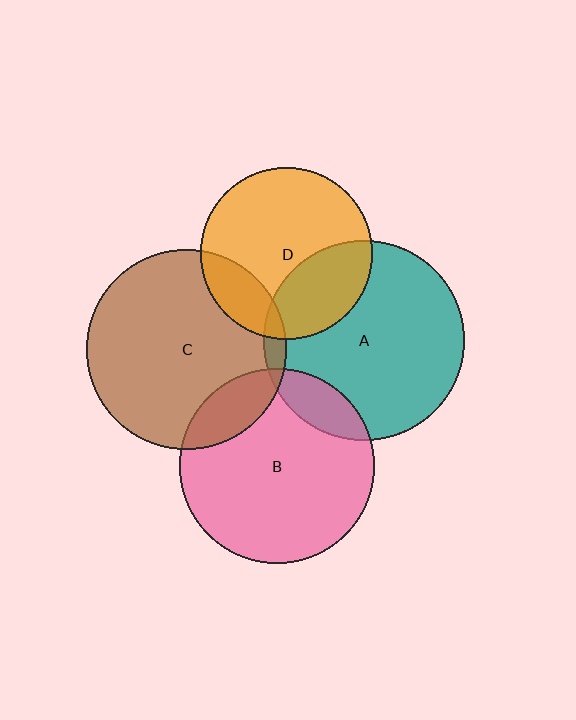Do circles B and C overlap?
Yes.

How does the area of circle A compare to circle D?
Approximately 1.4 times.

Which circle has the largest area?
Circle C (brown).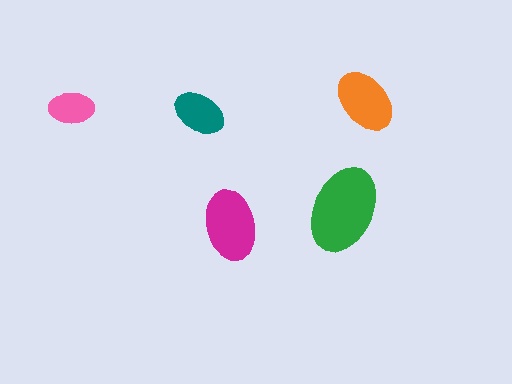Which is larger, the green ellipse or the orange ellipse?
The green one.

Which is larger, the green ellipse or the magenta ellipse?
The green one.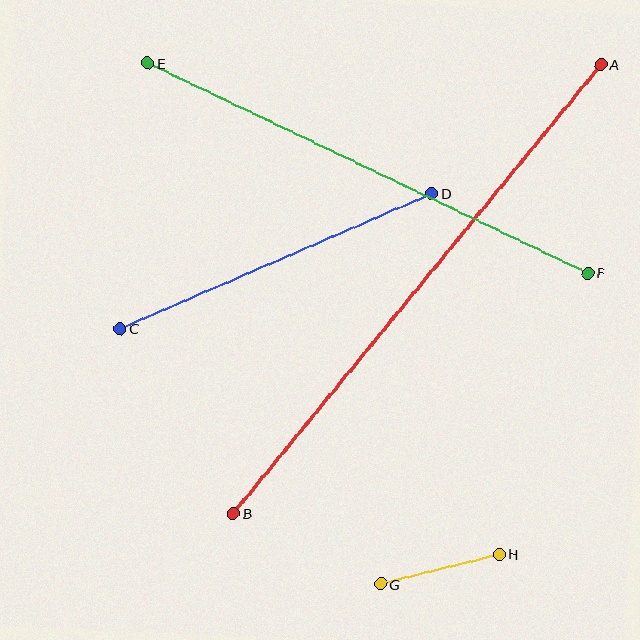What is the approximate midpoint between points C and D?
The midpoint is at approximately (276, 261) pixels.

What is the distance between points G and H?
The distance is approximately 122 pixels.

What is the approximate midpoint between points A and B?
The midpoint is at approximately (417, 289) pixels.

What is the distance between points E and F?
The distance is approximately 487 pixels.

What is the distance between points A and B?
The distance is approximately 580 pixels.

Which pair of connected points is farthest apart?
Points A and B are farthest apart.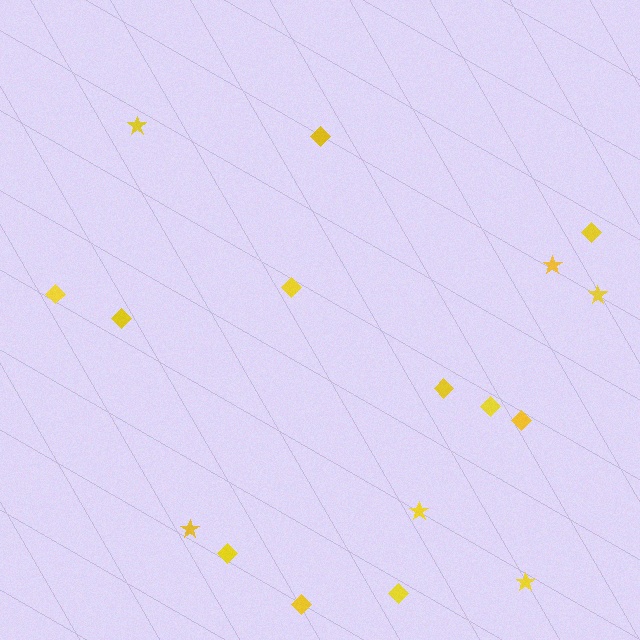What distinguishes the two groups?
There are 2 groups: one group of diamonds (11) and one group of stars (6).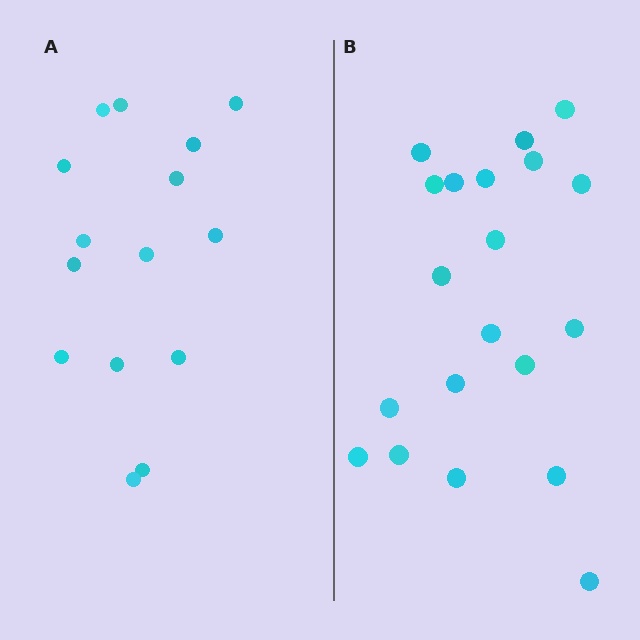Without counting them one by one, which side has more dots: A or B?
Region B (the right region) has more dots.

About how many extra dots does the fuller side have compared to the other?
Region B has about 5 more dots than region A.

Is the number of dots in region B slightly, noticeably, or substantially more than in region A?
Region B has noticeably more, but not dramatically so. The ratio is roughly 1.3 to 1.